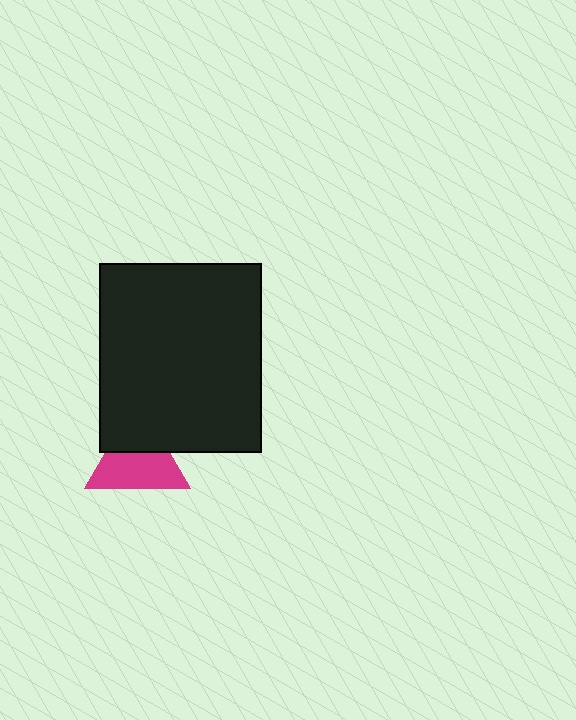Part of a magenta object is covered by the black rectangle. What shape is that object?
It is a triangle.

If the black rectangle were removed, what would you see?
You would see the complete magenta triangle.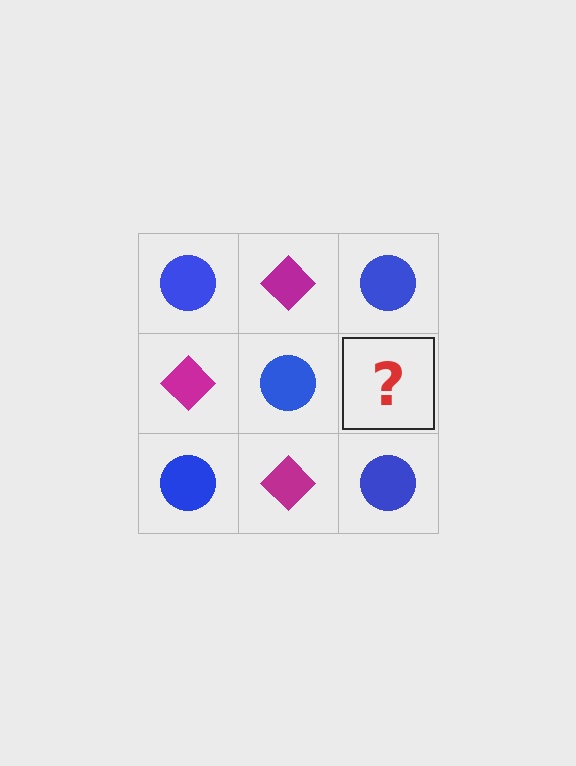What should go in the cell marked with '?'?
The missing cell should contain a magenta diamond.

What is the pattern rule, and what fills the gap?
The rule is that it alternates blue circle and magenta diamond in a checkerboard pattern. The gap should be filled with a magenta diamond.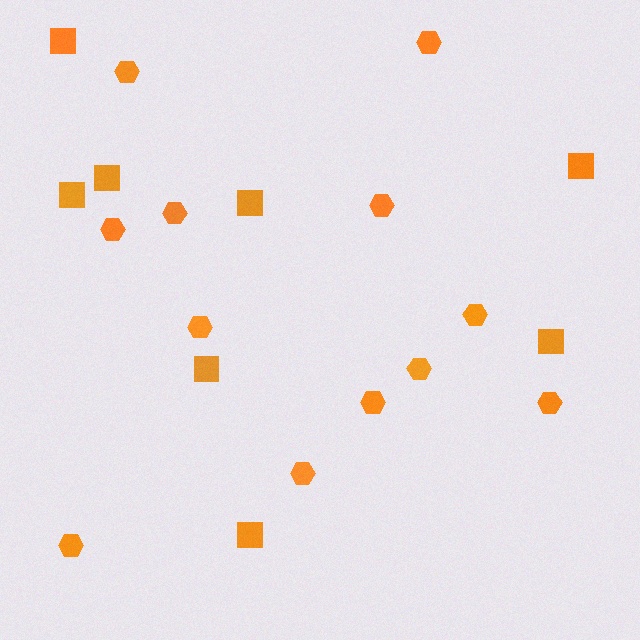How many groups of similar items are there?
There are 2 groups: one group of squares (8) and one group of hexagons (12).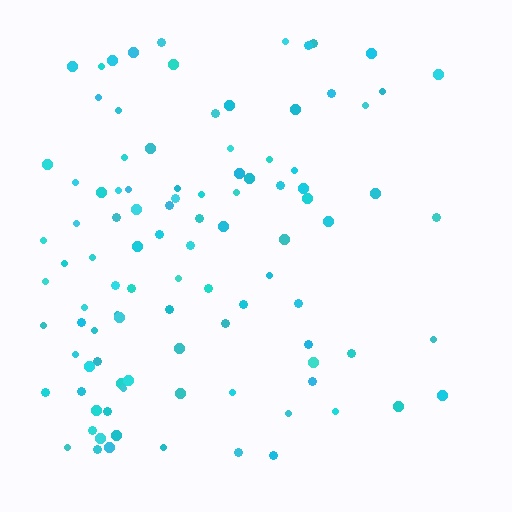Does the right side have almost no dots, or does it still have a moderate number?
Still a moderate number, just noticeably fewer than the left.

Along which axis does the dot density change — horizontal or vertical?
Horizontal.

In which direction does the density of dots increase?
From right to left, with the left side densest.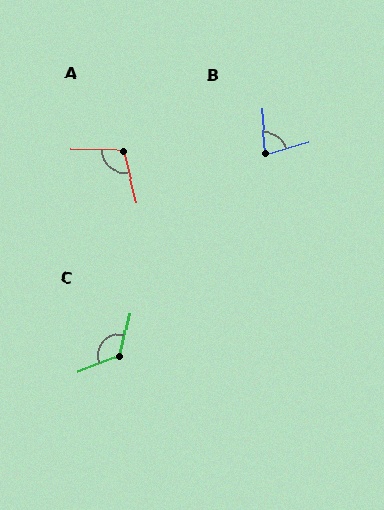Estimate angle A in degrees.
Approximately 106 degrees.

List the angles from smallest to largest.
B (78°), A (106°), C (123°).